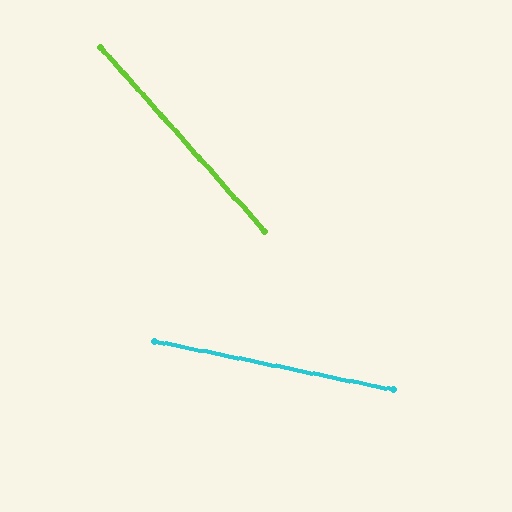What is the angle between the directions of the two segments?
Approximately 37 degrees.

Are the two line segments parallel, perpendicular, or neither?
Neither parallel nor perpendicular — they differ by about 37°.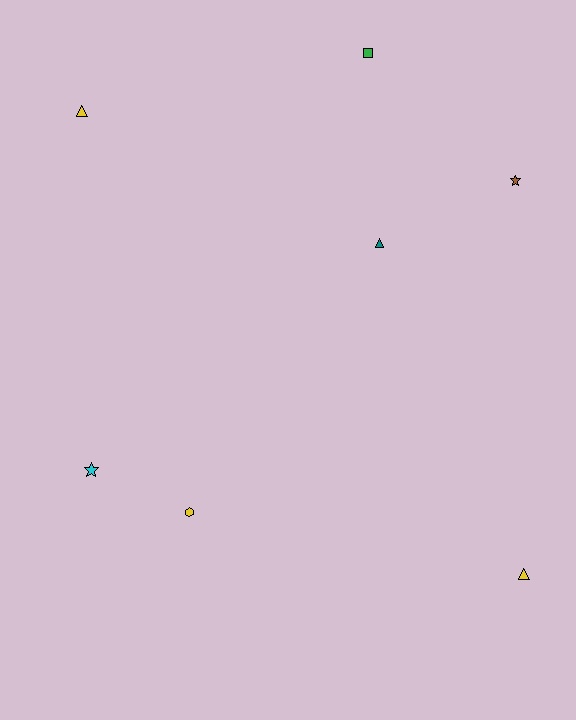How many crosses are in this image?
There are no crosses.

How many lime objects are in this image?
There are no lime objects.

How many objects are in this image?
There are 7 objects.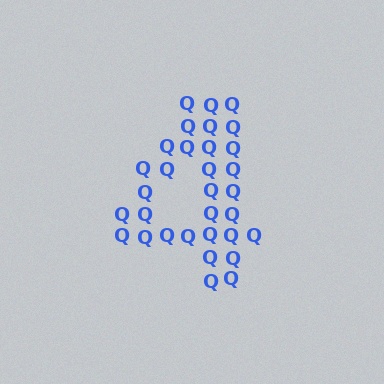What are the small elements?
The small elements are letter Q's.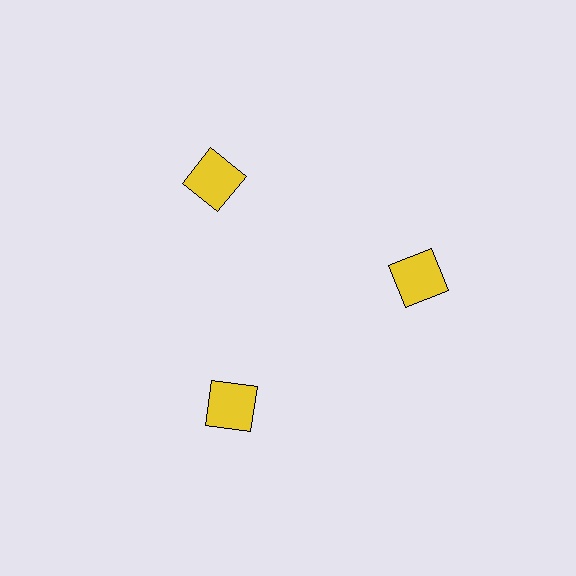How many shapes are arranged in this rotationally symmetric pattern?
There are 3 shapes, arranged in 3 groups of 1.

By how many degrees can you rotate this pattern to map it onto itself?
The pattern maps onto itself every 120 degrees of rotation.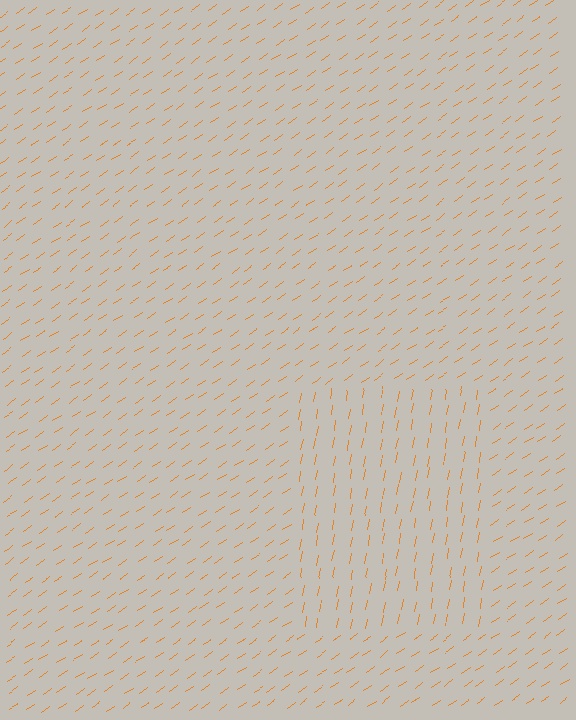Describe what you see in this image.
The image is filled with small orange line segments. A rectangle region in the image has lines oriented differently from the surrounding lines, creating a visible texture boundary.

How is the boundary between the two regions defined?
The boundary is defined purely by a change in line orientation (approximately 45 degrees difference). All lines are the same color and thickness.